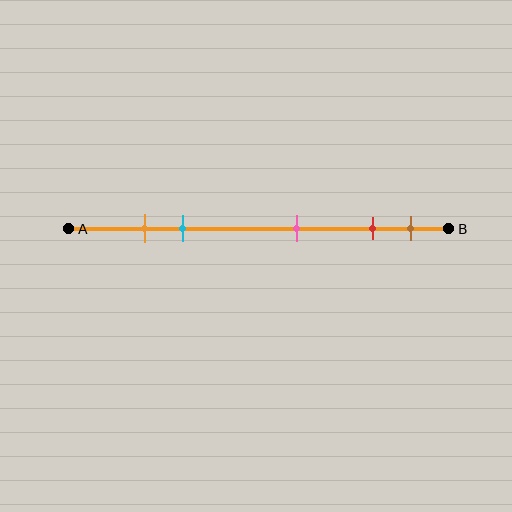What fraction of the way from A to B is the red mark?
The red mark is approximately 80% (0.8) of the way from A to B.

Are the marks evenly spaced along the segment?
No, the marks are not evenly spaced.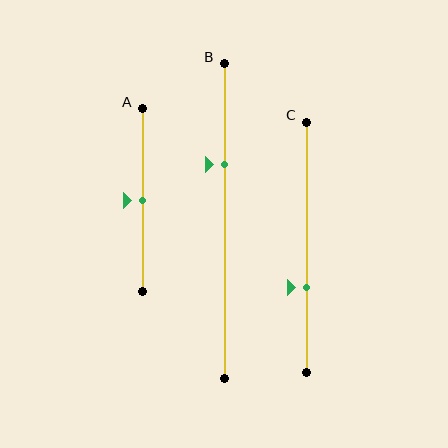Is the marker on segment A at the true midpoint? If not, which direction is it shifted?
Yes, the marker on segment A is at the true midpoint.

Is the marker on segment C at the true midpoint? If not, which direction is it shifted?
No, the marker on segment C is shifted downward by about 16% of the segment length.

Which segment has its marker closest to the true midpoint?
Segment A has its marker closest to the true midpoint.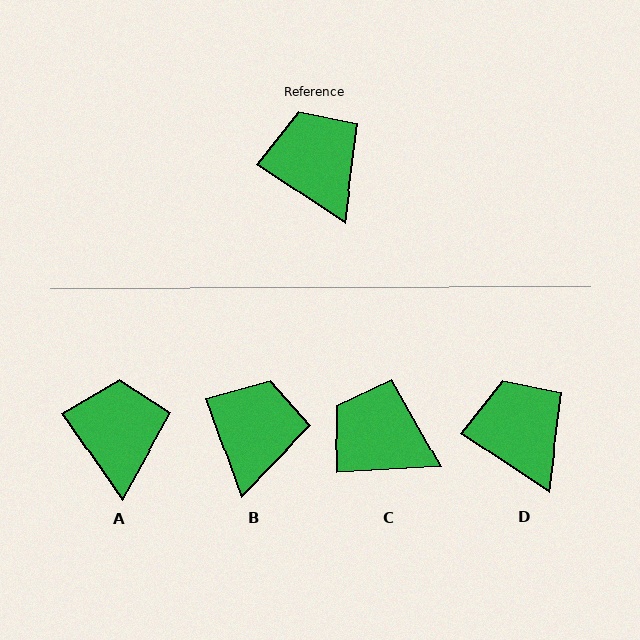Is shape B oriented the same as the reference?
No, it is off by about 37 degrees.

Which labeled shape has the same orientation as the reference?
D.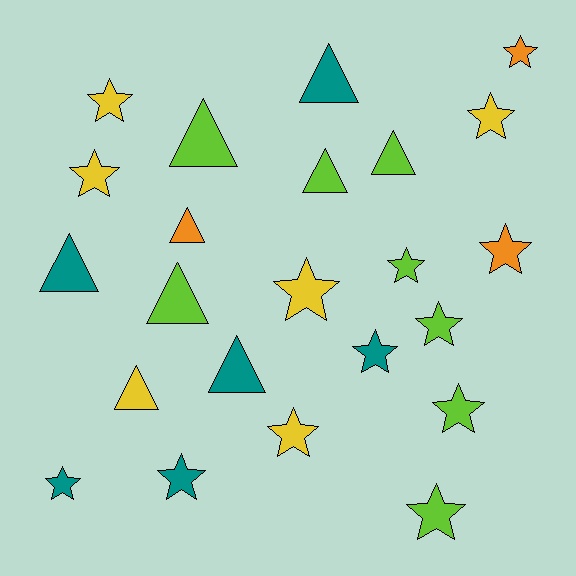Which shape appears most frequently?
Star, with 14 objects.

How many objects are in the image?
There are 23 objects.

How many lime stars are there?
There are 4 lime stars.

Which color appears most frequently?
Lime, with 8 objects.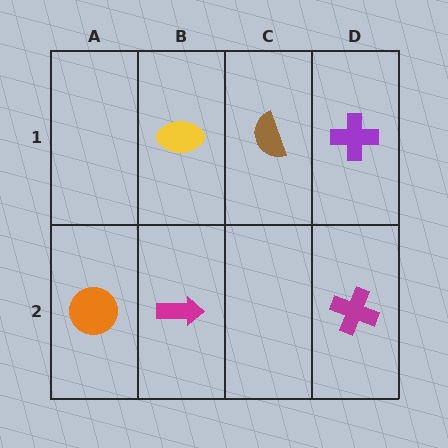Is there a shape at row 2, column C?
No, that cell is empty.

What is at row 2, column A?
An orange circle.